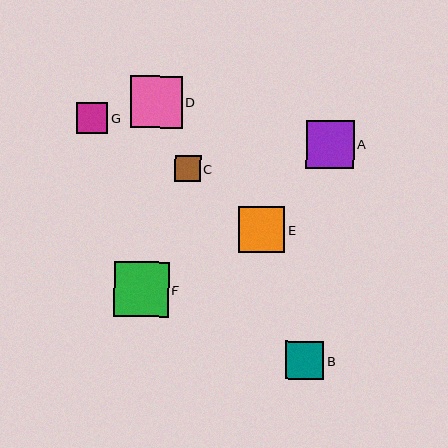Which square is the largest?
Square F is the largest with a size of approximately 55 pixels.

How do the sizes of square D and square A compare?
Square D and square A are approximately the same size.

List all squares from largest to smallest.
From largest to smallest: F, D, A, E, B, G, C.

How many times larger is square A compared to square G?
Square A is approximately 1.5 times the size of square G.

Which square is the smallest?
Square C is the smallest with a size of approximately 26 pixels.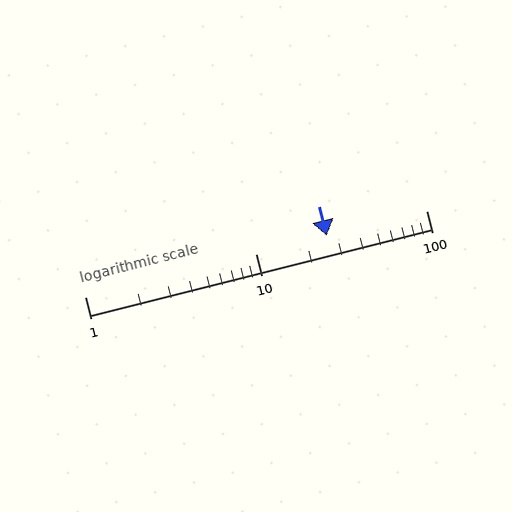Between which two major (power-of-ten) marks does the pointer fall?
The pointer is between 10 and 100.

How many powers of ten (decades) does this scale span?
The scale spans 2 decades, from 1 to 100.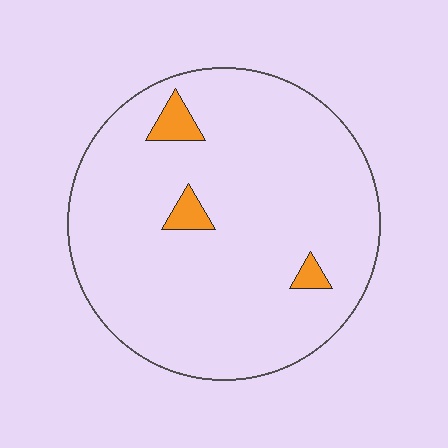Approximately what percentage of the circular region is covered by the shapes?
Approximately 5%.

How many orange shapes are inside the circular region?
3.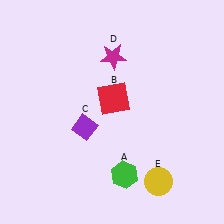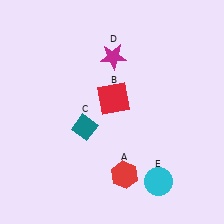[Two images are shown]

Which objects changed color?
A changed from green to red. C changed from purple to teal. E changed from yellow to cyan.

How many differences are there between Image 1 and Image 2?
There are 3 differences between the two images.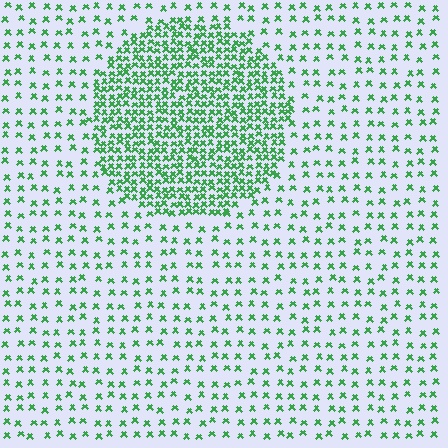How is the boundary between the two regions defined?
The boundary is defined by a change in element density (approximately 2.8x ratio). All elements are the same color, size, and shape.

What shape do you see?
I see a circle.